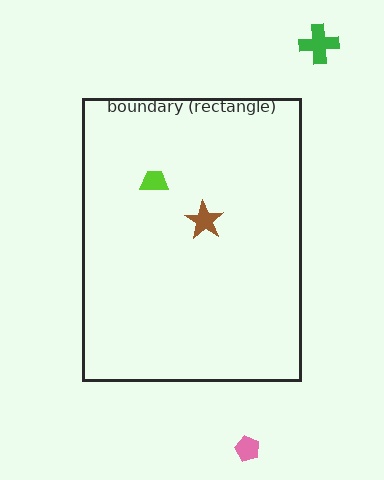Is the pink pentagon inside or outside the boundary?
Outside.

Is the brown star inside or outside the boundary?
Inside.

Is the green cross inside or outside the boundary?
Outside.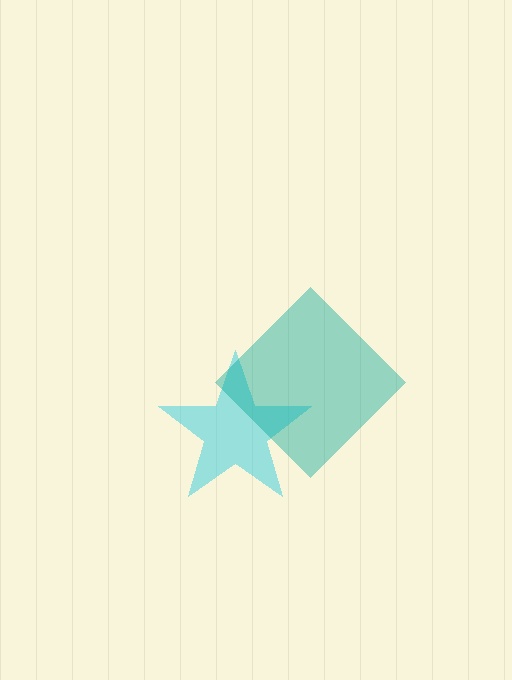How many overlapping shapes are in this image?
There are 2 overlapping shapes in the image.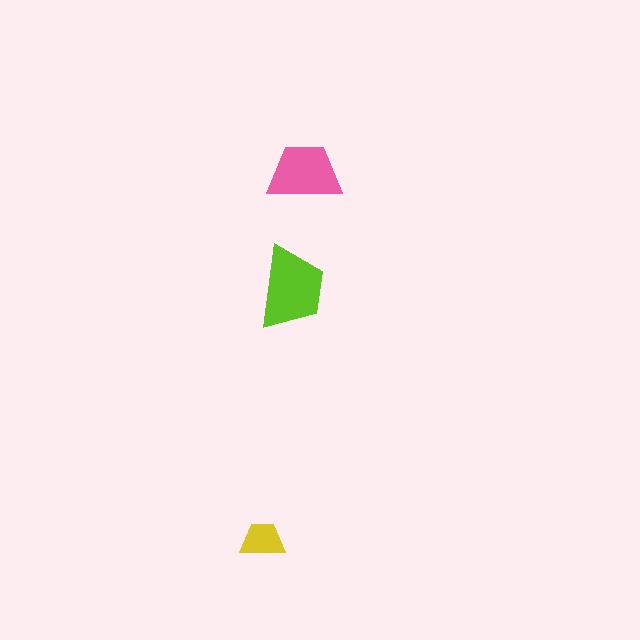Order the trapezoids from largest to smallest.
the lime one, the pink one, the yellow one.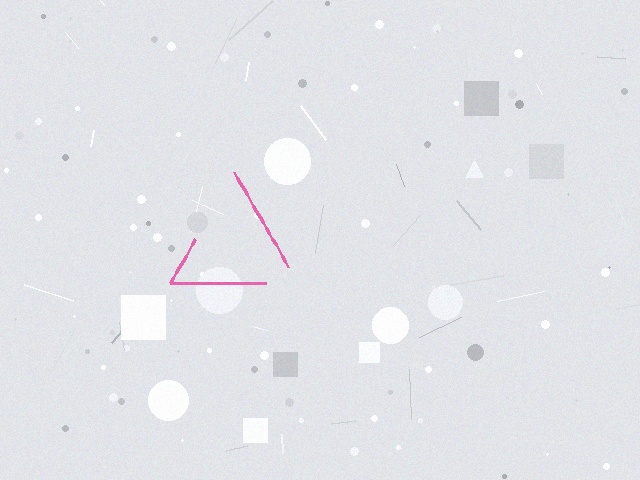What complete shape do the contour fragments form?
The contour fragments form a triangle.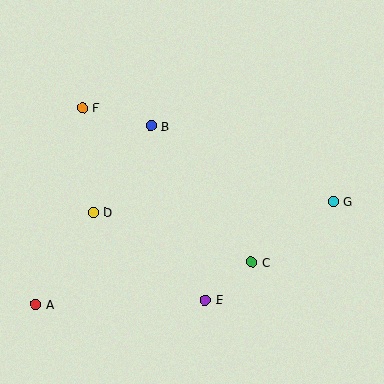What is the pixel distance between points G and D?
The distance between G and D is 240 pixels.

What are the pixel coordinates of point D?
Point D is at (94, 212).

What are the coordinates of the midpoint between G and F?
The midpoint between G and F is at (208, 155).